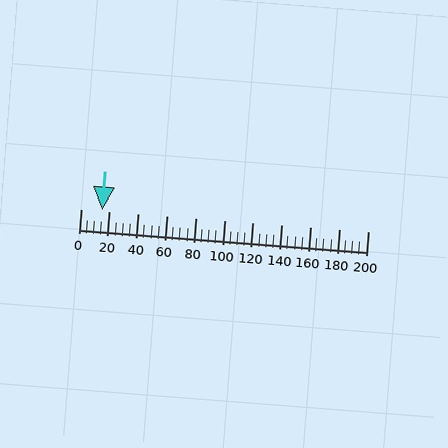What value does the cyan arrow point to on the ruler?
The cyan arrow points to approximately 15.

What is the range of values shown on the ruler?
The ruler shows values from 0 to 200.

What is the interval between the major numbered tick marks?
The major tick marks are spaced 20 units apart.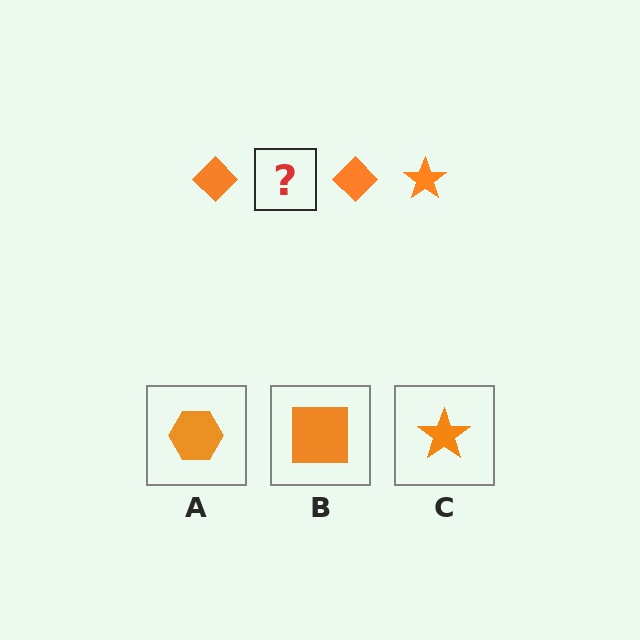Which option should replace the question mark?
Option C.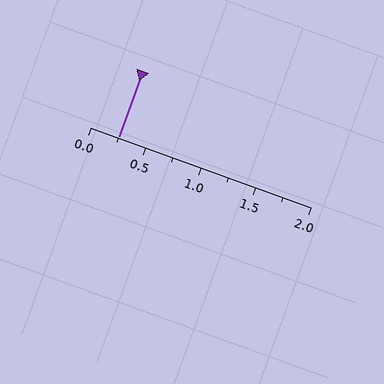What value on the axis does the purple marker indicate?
The marker indicates approximately 0.25.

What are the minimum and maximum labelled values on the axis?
The axis runs from 0.0 to 2.0.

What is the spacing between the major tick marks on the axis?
The major ticks are spaced 0.5 apart.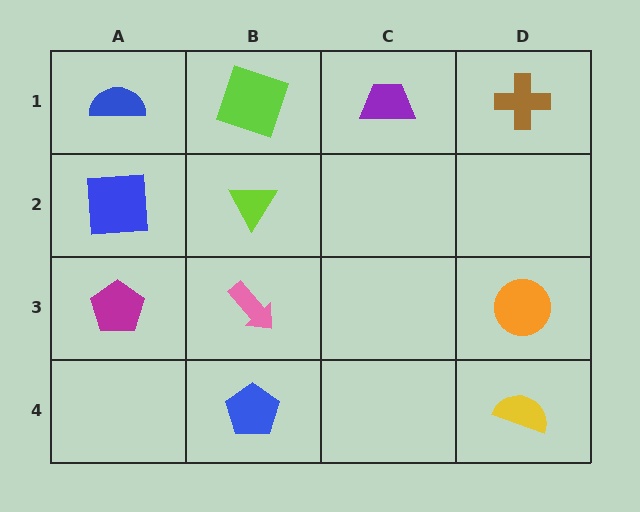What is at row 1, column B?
A lime square.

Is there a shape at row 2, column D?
No, that cell is empty.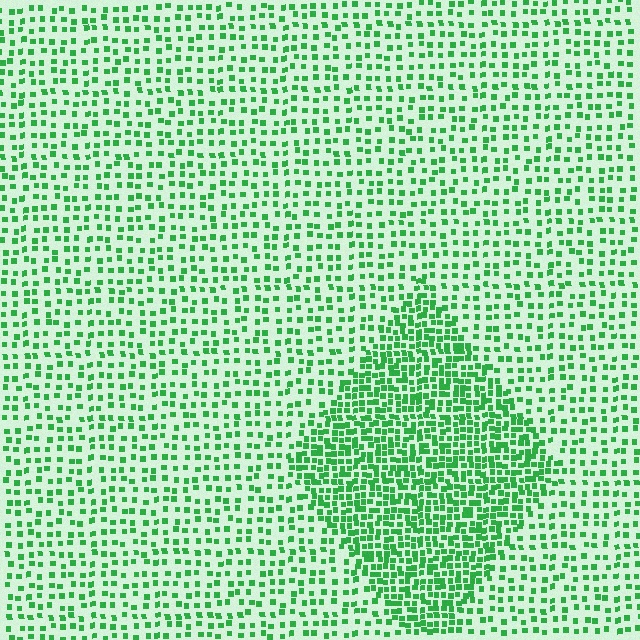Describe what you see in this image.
The image contains small green elements arranged at two different densities. A diamond-shaped region is visible where the elements are more densely packed than the surrounding area.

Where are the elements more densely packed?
The elements are more densely packed inside the diamond boundary.